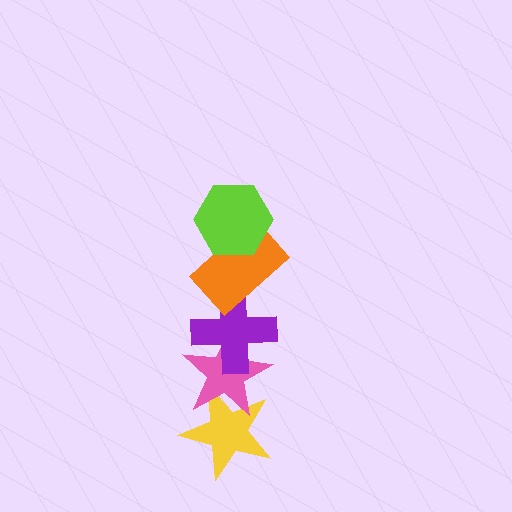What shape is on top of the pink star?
The purple cross is on top of the pink star.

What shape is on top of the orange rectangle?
The lime hexagon is on top of the orange rectangle.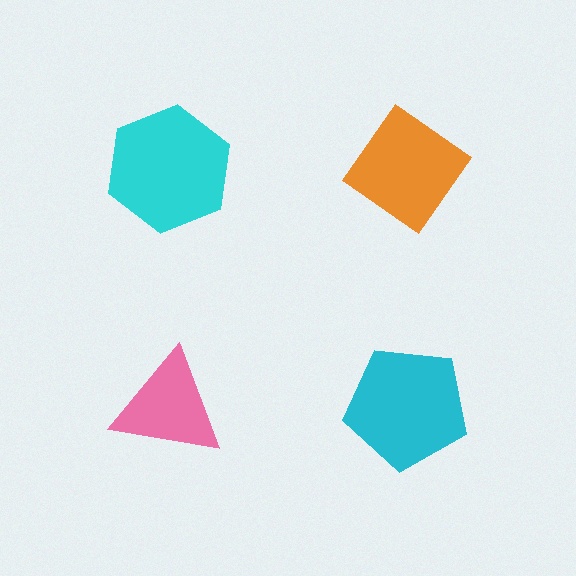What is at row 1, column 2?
An orange diamond.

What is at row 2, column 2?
A cyan pentagon.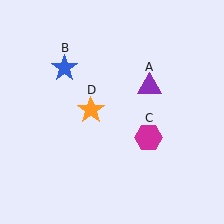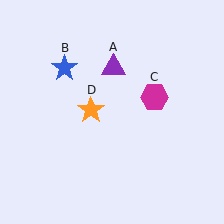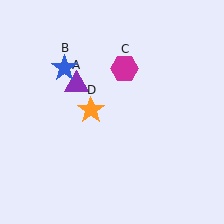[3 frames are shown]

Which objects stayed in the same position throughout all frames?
Blue star (object B) and orange star (object D) remained stationary.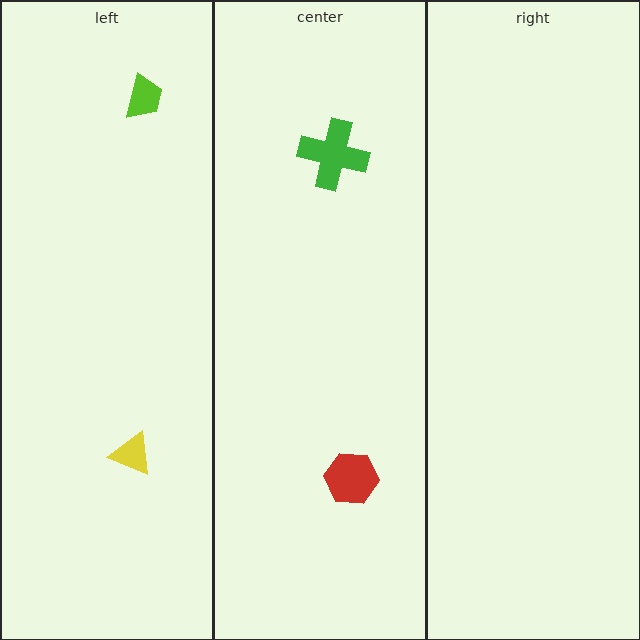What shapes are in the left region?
The lime trapezoid, the yellow triangle.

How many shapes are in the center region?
2.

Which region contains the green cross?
The center region.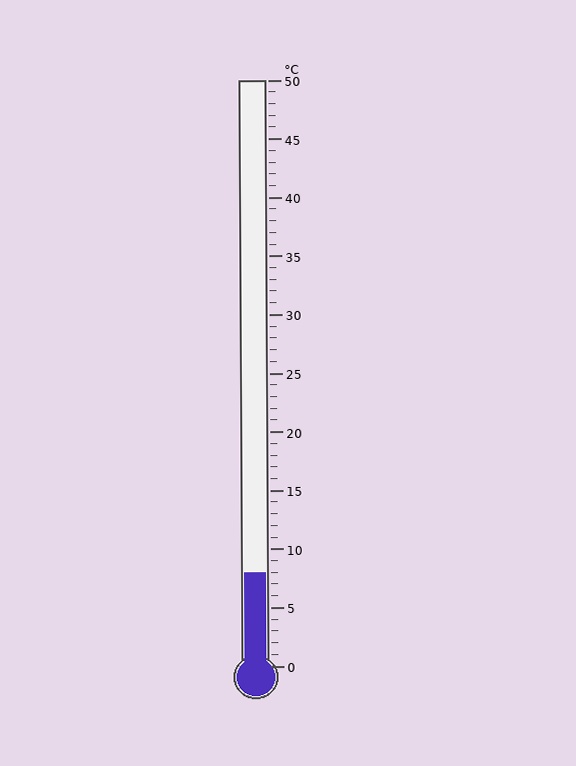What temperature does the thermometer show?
The thermometer shows approximately 8°C.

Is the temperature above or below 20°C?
The temperature is below 20°C.